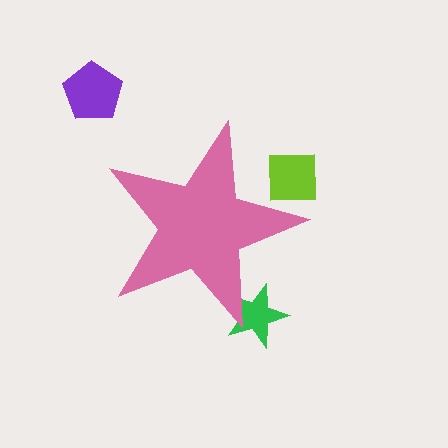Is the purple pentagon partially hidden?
No, the purple pentagon is fully visible.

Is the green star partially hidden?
Yes, the green star is partially hidden behind the pink star.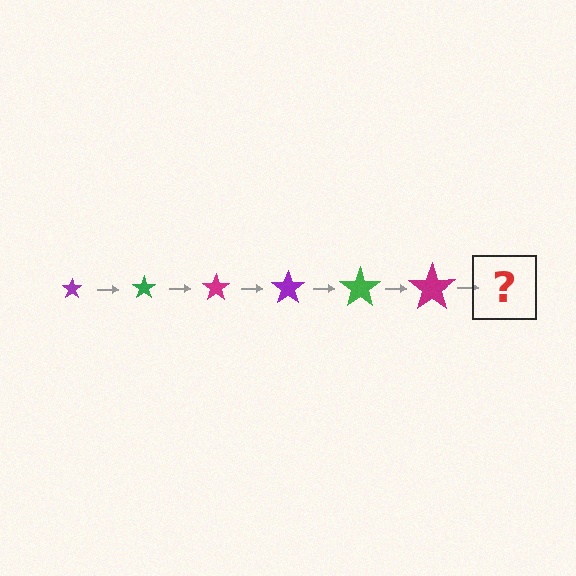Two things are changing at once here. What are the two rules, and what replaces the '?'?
The two rules are that the star grows larger each step and the color cycles through purple, green, and magenta. The '?' should be a purple star, larger than the previous one.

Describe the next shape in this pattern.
It should be a purple star, larger than the previous one.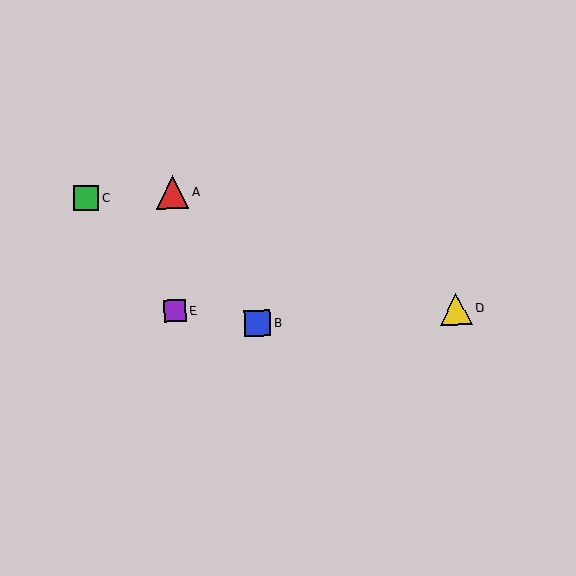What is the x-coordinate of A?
Object A is at x≈172.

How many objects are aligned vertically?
2 objects (A, E) are aligned vertically.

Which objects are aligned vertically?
Objects A, E are aligned vertically.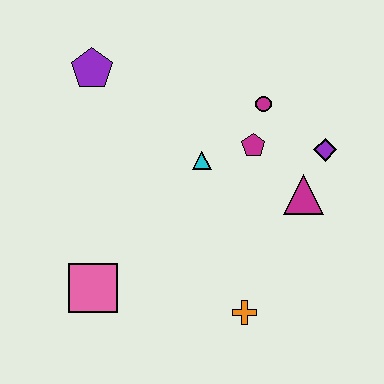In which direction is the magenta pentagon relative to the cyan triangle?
The magenta pentagon is to the right of the cyan triangle.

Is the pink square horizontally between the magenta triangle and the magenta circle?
No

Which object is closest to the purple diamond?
The magenta triangle is closest to the purple diamond.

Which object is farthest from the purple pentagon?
The orange cross is farthest from the purple pentagon.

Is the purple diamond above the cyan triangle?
Yes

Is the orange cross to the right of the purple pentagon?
Yes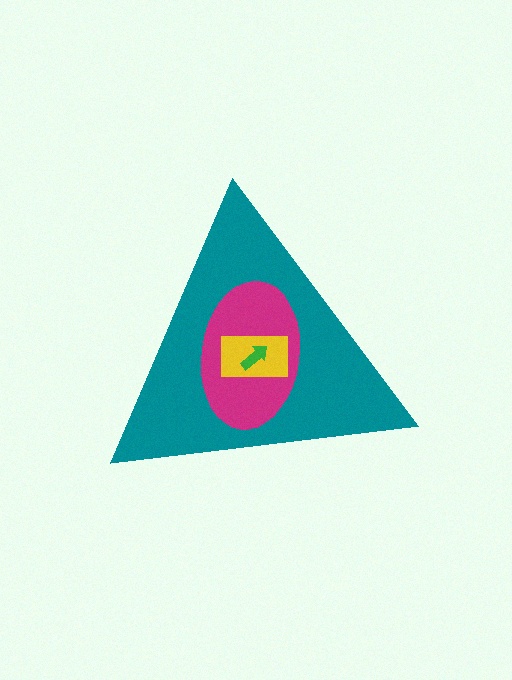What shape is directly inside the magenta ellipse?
The yellow rectangle.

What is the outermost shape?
The teal triangle.